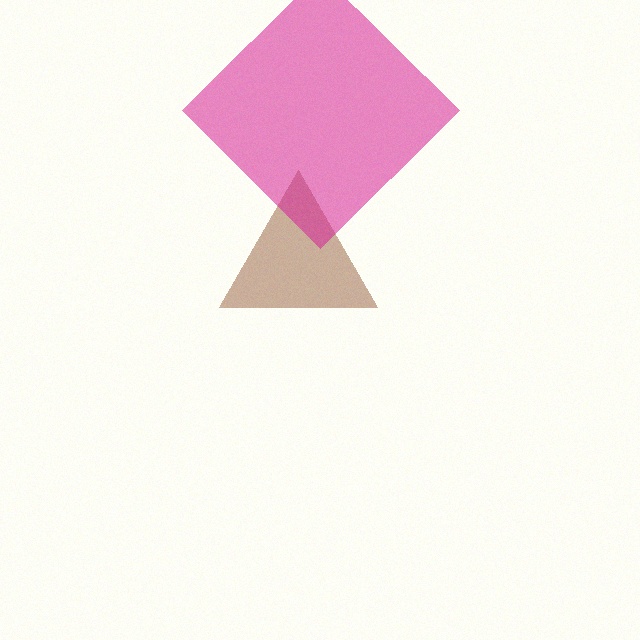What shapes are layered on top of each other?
The layered shapes are: a brown triangle, a magenta diamond.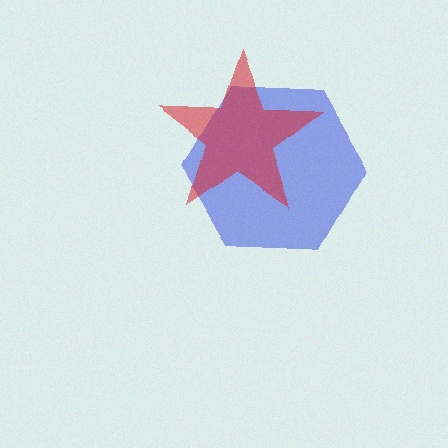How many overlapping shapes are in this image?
There are 2 overlapping shapes in the image.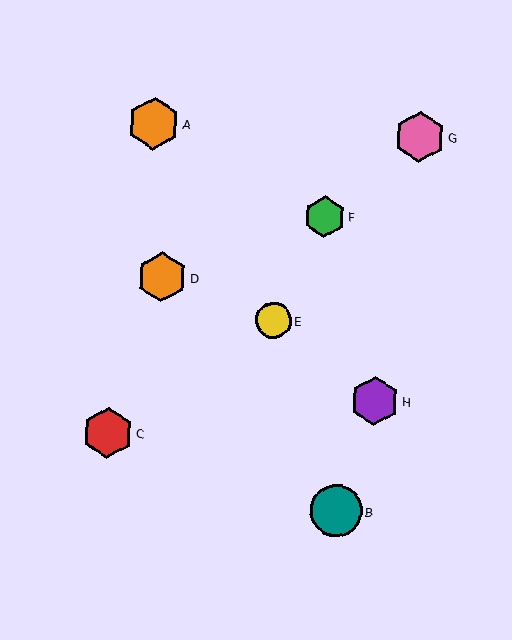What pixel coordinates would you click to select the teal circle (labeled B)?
Click at (336, 511) to select the teal circle B.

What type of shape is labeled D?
Shape D is an orange hexagon.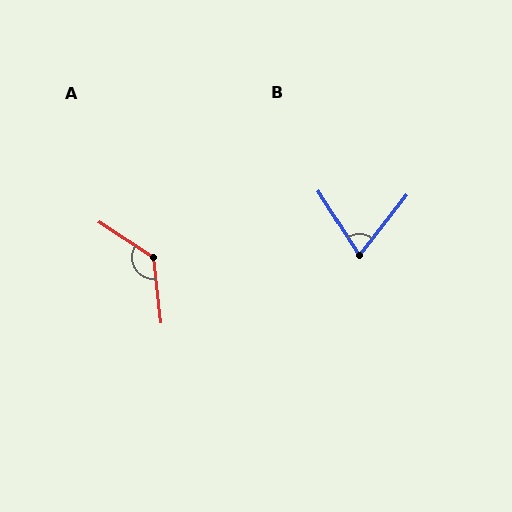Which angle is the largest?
A, at approximately 129 degrees.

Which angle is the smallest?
B, at approximately 71 degrees.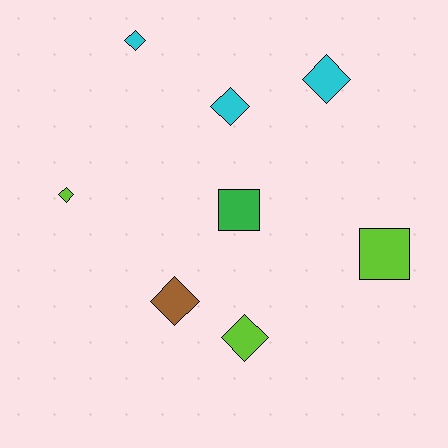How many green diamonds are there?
There are no green diamonds.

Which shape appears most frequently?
Diamond, with 6 objects.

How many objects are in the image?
There are 8 objects.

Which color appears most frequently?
Cyan, with 3 objects.